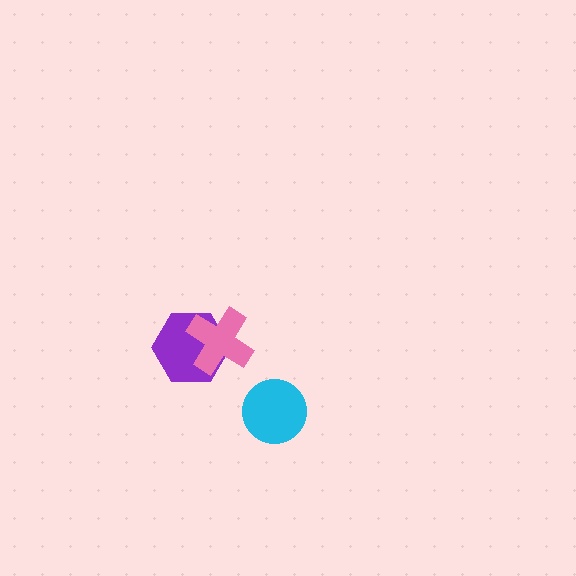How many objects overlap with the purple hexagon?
1 object overlaps with the purple hexagon.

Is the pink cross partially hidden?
No, no other shape covers it.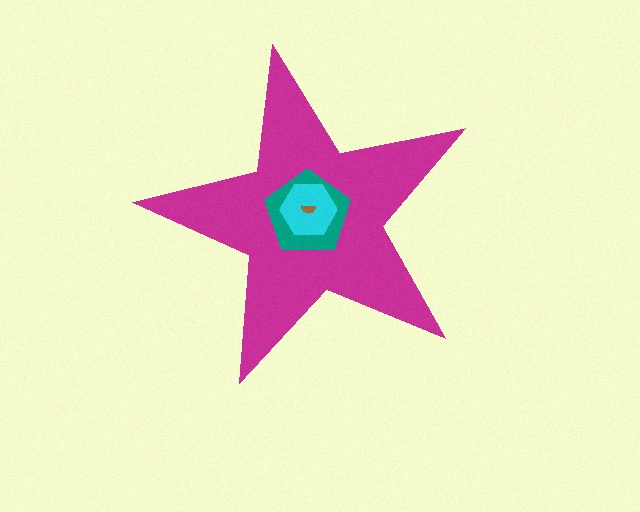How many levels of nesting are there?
4.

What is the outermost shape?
The magenta star.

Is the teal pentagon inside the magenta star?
Yes.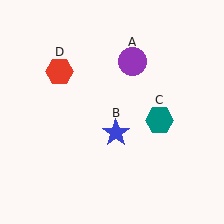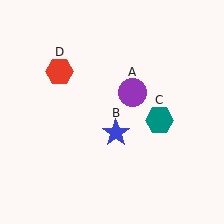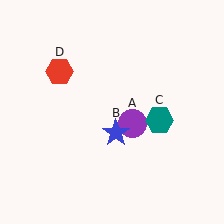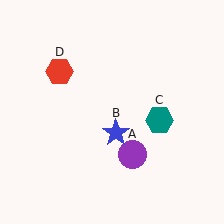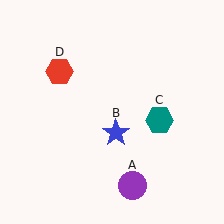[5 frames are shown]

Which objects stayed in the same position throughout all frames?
Blue star (object B) and teal hexagon (object C) and red hexagon (object D) remained stationary.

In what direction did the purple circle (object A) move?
The purple circle (object A) moved down.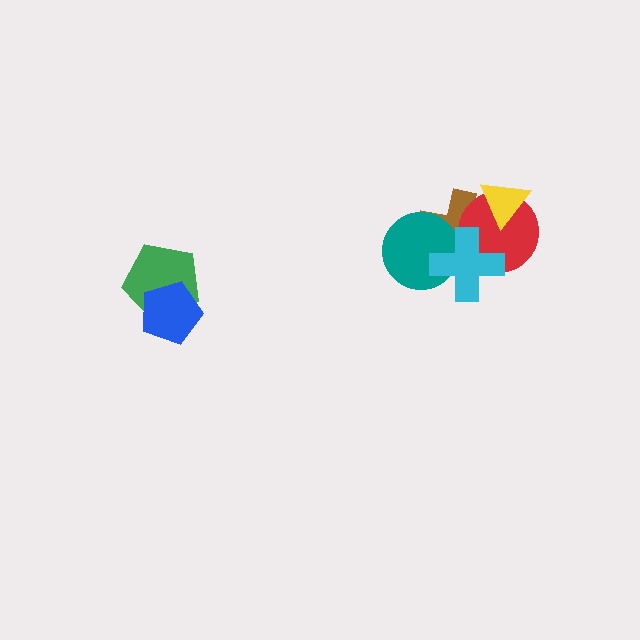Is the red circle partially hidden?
Yes, it is partially covered by another shape.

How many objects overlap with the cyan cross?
3 objects overlap with the cyan cross.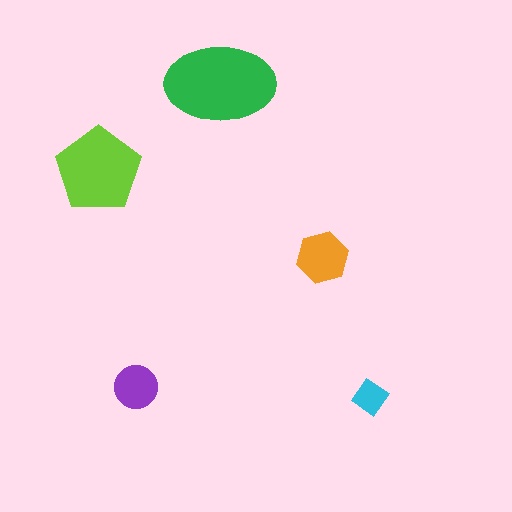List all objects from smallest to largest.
The cyan diamond, the purple circle, the orange hexagon, the lime pentagon, the green ellipse.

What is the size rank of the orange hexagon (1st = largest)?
3rd.